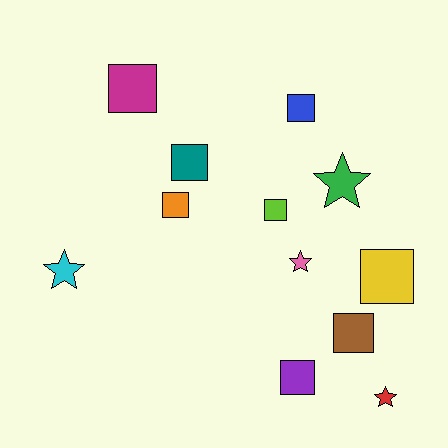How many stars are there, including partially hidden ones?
There are 4 stars.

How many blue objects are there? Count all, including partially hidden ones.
There is 1 blue object.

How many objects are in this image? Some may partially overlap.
There are 12 objects.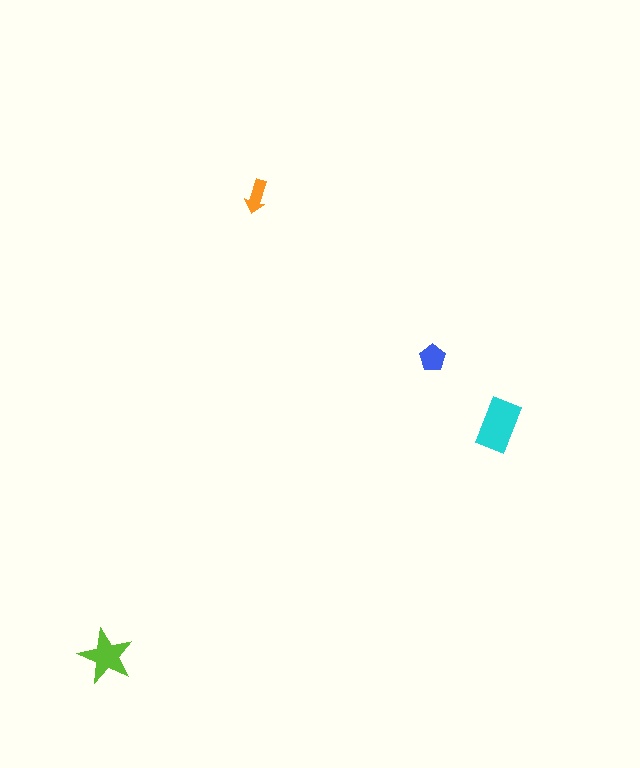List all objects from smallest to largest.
The orange arrow, the blue pentagon, the lime star, the cyan rectangle.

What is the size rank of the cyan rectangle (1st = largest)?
1st.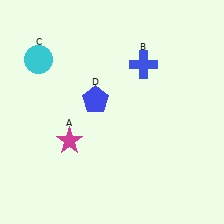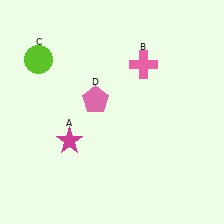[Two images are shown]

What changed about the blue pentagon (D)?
In Image 1, D is blue. In Image 2, it changed to pink.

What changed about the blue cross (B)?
In Image 1, B is blue. In Image 2, it changed to pink.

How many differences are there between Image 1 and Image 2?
There are 3 differences between the two images.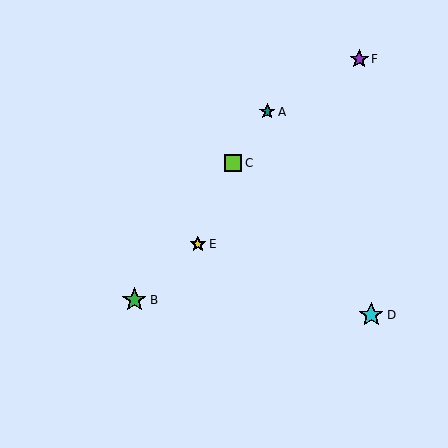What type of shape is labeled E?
Shape E is a yellow star.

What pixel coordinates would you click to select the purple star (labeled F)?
Click at (359, 59) to select the purple star F.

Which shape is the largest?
The cyan star (labeled D) is the largest.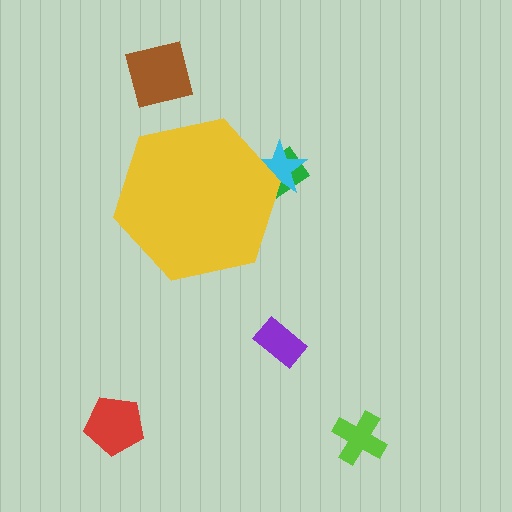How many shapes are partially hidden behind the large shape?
2 shapes are partially hidden.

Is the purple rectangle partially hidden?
No, the purple rectangle is fully visible.